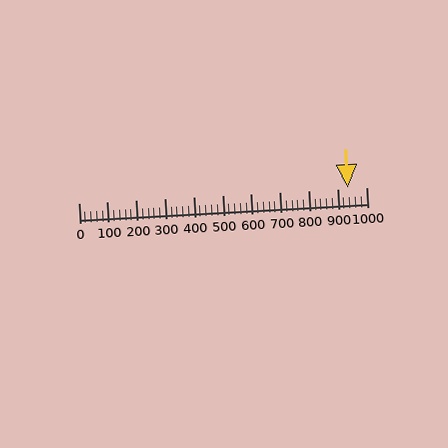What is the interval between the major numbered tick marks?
The major tick marks are spaced 100 units apart.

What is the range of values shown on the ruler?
The ruler shows values from 0 to 1000.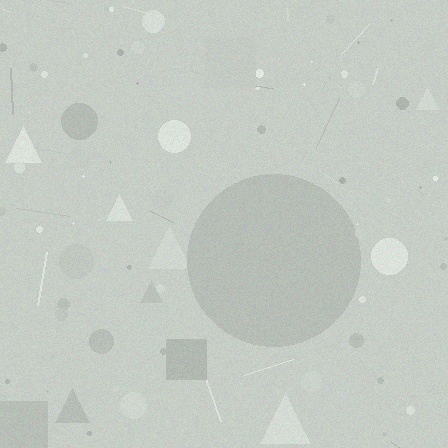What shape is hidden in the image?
A circle is hidden in the image.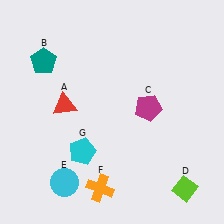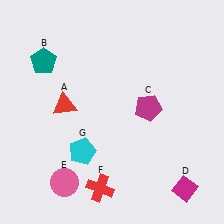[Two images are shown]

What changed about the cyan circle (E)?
In Image 1, E is cyan. In Image 2, it changed to pink.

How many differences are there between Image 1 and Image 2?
There are 3 differences between the two images.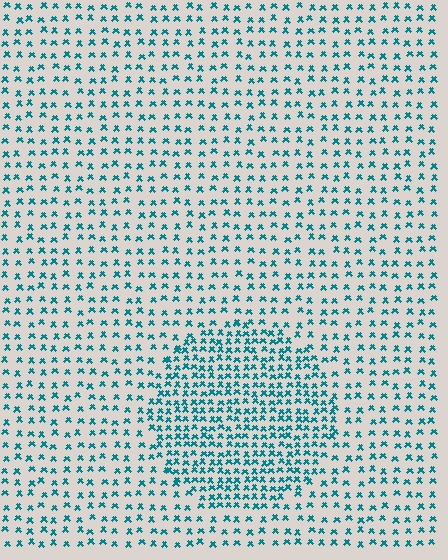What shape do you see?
I see a circle.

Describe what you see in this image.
The image contains small teal elements arranged at two different densities. A circle-shaped region is visible where the elements are more densely packed than the surrounding area.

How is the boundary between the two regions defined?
The boundary is defined by a change in element density (approximately 2.0x ratio). All elements are the same color, size, and shape.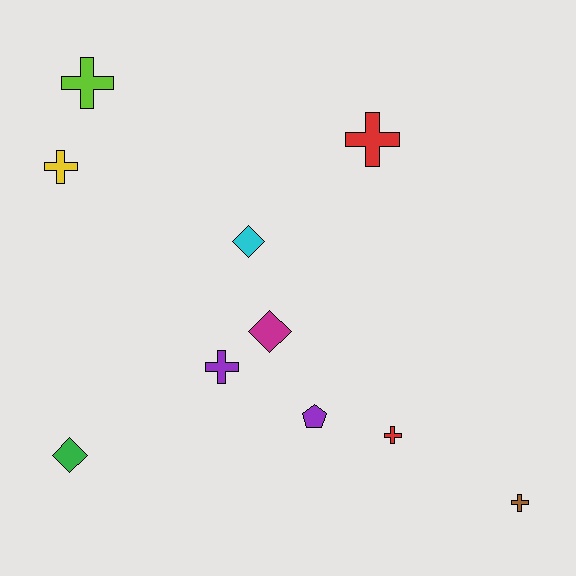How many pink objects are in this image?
There are no pink objects.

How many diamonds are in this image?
There are 3 diamonds.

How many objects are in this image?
There are 10 objects.